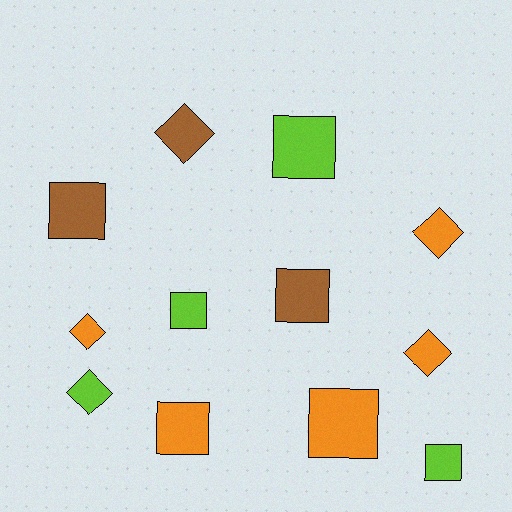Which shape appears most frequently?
Square, with 7 objects.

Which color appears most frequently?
Orange, with 5 objects.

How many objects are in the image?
There are 12 objects.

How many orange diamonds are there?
There are 3 orange diamonds.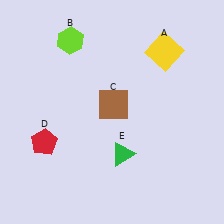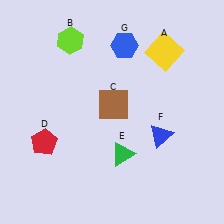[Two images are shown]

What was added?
A blue triangle (F), a blue hexagon (G) were added in Image 2.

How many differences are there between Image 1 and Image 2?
There are 2 differences between the two images.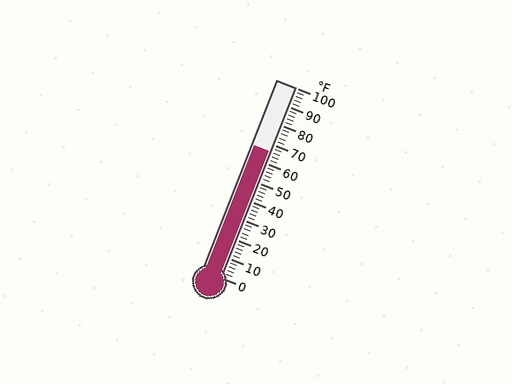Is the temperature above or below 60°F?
The temperature is above 60°F.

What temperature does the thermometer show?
The thermometer shows approximately 66°F.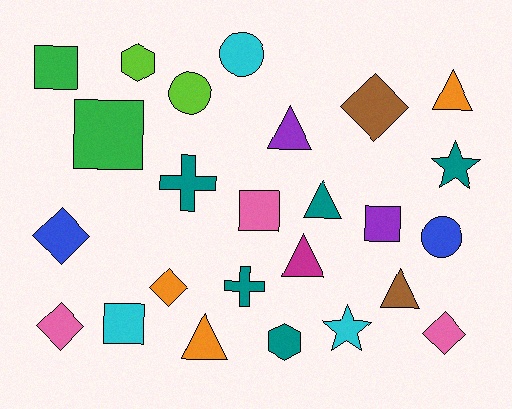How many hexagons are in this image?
There are 2 hexagons.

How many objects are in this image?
There are 25 objects.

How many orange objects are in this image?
There are 3 orange objects.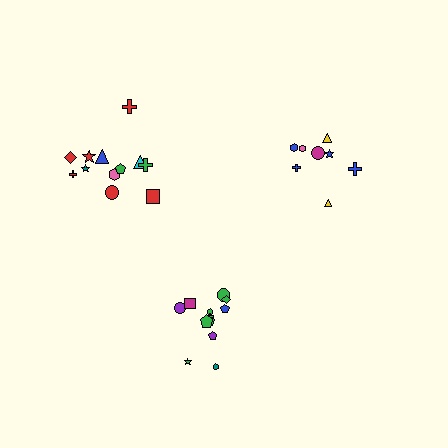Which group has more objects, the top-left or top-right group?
The top-left group.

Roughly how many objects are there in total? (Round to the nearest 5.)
Roughly 30 objects in total.